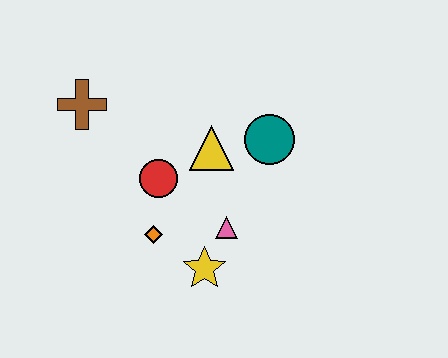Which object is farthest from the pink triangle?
The brown cross is farthest from the pink triangle.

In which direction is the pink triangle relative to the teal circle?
The pink triangle is below the teal circle.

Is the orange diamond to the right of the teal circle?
No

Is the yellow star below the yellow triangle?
Yes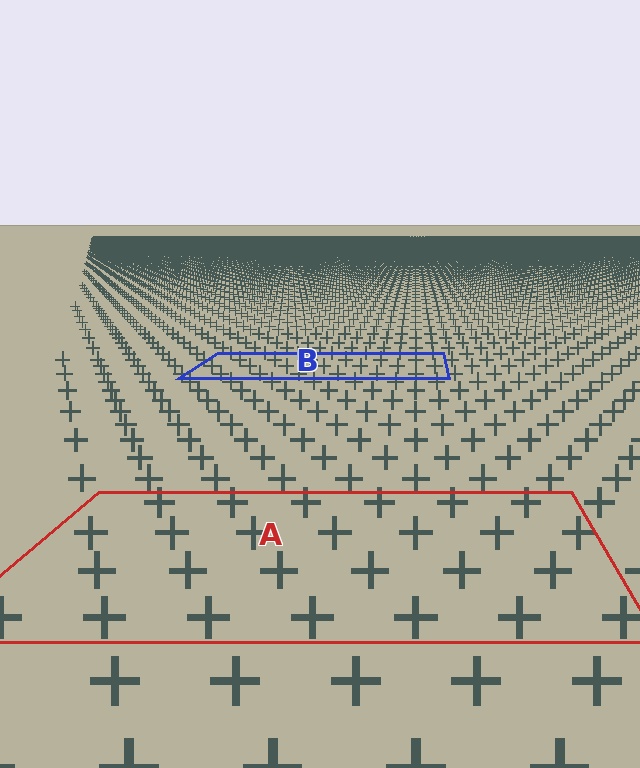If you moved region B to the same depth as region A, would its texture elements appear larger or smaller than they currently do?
They would appear larger. At a closer depth, the same texture elements are projected at a bigger on-screen size.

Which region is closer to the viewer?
Region A is closer. The texture elements there are larger and more spread out.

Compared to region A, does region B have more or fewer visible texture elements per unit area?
Region B has more texture elements per unit area — they are packed more densely because it is farther away.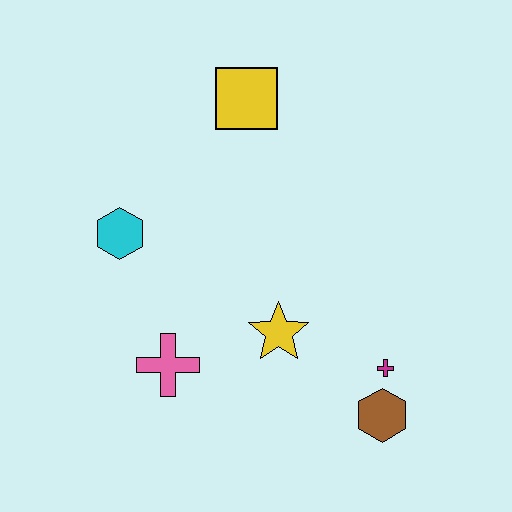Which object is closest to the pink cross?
The yellow star is closest to the pink cross.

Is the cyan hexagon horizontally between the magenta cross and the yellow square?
No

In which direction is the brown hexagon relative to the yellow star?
The brown hexagon is to the right of the yellow star.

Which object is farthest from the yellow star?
The yellow square is farthest from the yellow star.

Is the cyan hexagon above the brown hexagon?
Yes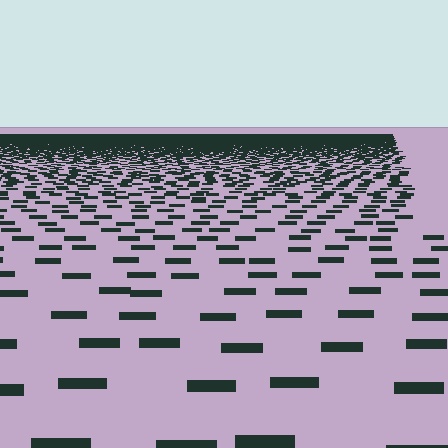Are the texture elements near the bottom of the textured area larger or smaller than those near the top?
Larger. Near the bottom, elements are closer to the viewer and appear at a bigger on-screen size.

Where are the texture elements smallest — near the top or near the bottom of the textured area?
Near the top.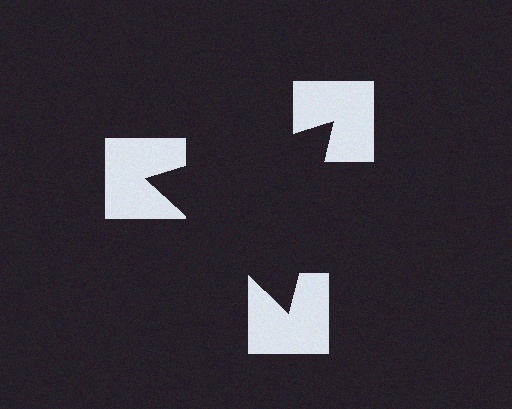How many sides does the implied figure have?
3 sides.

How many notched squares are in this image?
There are 3 — one at each vertex of the illusory triangle.